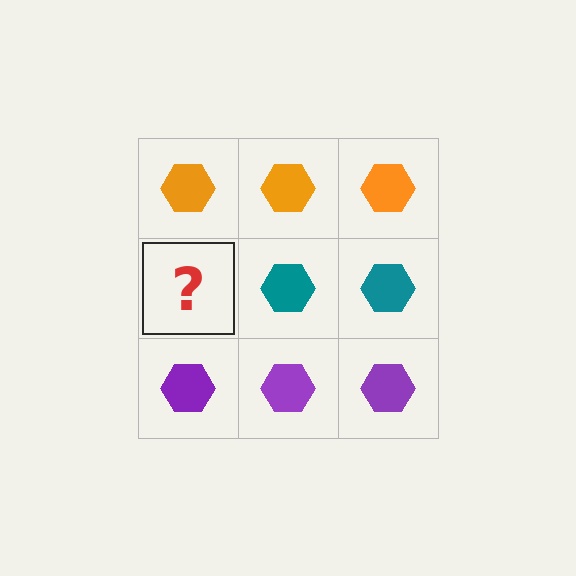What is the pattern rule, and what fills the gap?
The rule is that each row has a consistent color. The gap should be filled with a teal hexagon.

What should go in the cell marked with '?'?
The missing cell should contain a teal hexagon.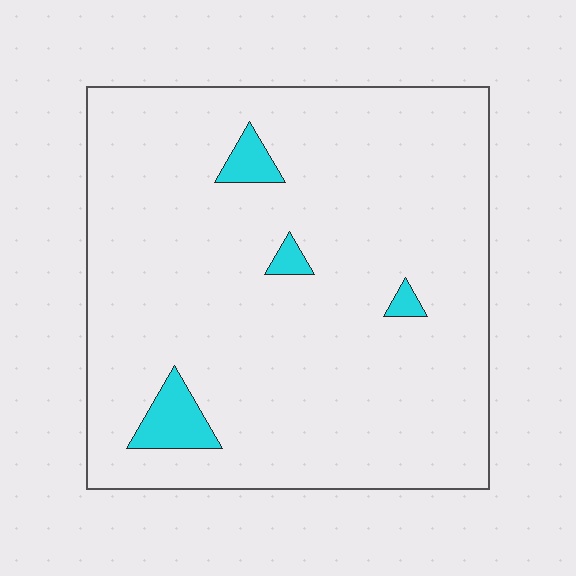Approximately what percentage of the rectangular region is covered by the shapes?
Approximately 5%.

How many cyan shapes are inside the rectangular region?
4.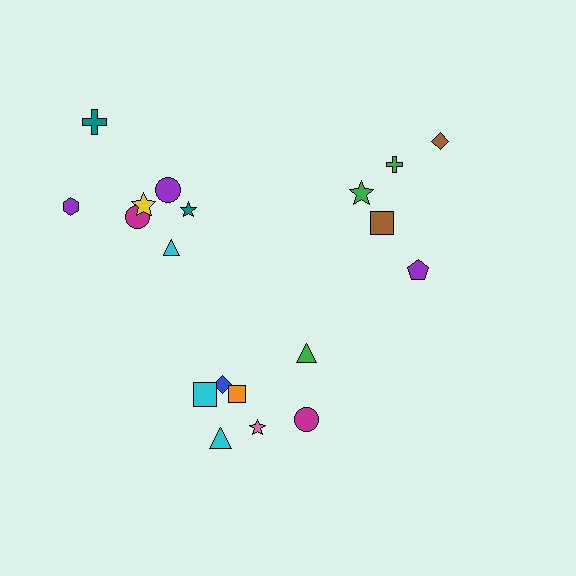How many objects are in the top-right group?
There are 5 objects.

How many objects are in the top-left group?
There are 7 objects.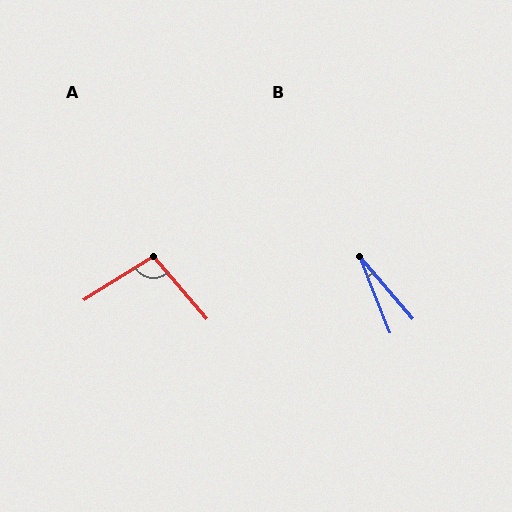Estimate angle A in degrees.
Approximately 98 degrees.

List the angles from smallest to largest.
B (19°), A (98°).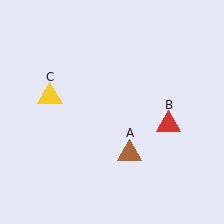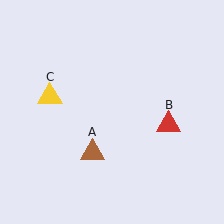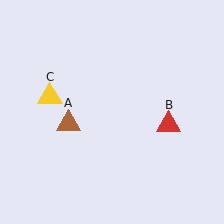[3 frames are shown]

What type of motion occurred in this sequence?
The brown triangle (object A) rotated clockwise around the center of the scene.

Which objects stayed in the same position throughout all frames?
Red triangle (object B) and yellow triangle (object C) remained stationary.